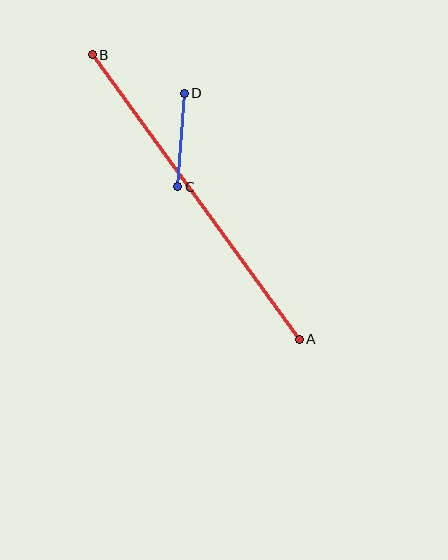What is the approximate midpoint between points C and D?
The midpoint is at approximately (181, 140) pixels.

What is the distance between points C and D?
The distance is approximately 94 pixels.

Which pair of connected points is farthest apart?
Points A and B are farthest apart.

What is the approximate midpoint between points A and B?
The midpoint is at approximately (196, 197) pixels.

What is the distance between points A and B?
The distance is approximately 352 pixels.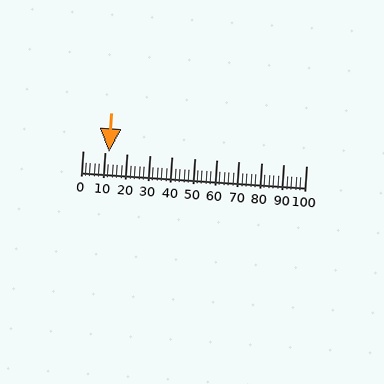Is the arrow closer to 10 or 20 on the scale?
The arrow is closer to 10.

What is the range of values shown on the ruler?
The ruler shows values from 0 to 100.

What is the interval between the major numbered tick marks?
The major tick marks are spaced 10 units apart.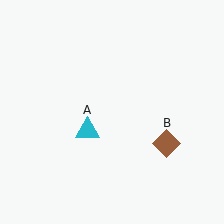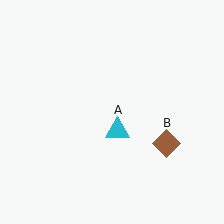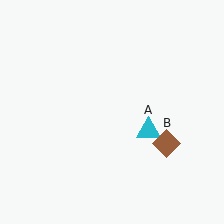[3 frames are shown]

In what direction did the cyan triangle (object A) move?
The cyan triangle (object A) moved right.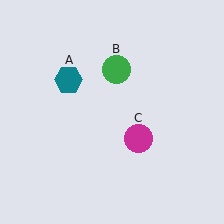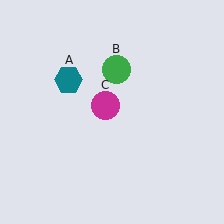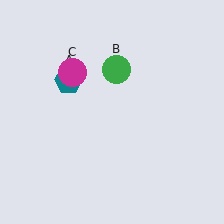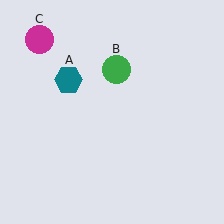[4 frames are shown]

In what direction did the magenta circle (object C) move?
The magenta circle (object C) moved up and to the left.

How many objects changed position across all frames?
1 object changed position: magenta circle (object C).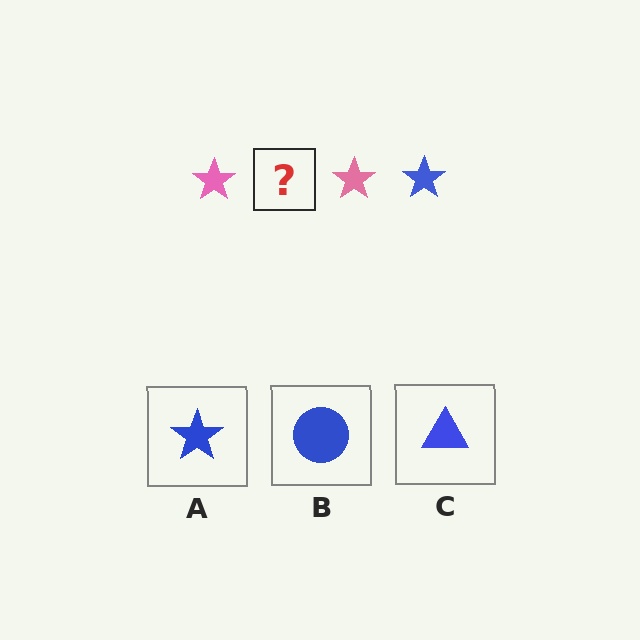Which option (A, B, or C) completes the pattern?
A.